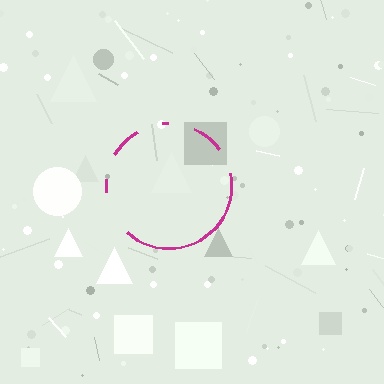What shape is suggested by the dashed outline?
The dashed outline suggests a circle.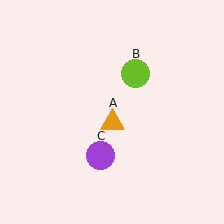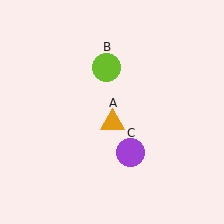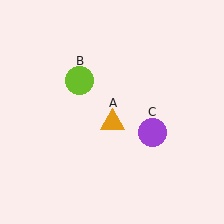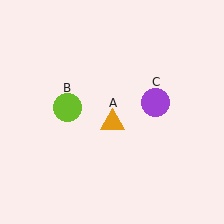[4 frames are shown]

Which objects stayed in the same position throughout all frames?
Orange triangle (object A) remained stationary.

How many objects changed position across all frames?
2 objects changed position: lime circle (object B), purple circle (object C).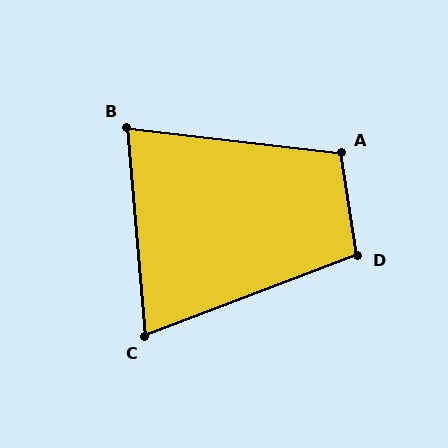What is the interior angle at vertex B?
Approximately 78 degrees (acute).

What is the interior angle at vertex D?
Approximately 102 degrees (obtuse).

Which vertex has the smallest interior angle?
C, at approximately 74 degrees.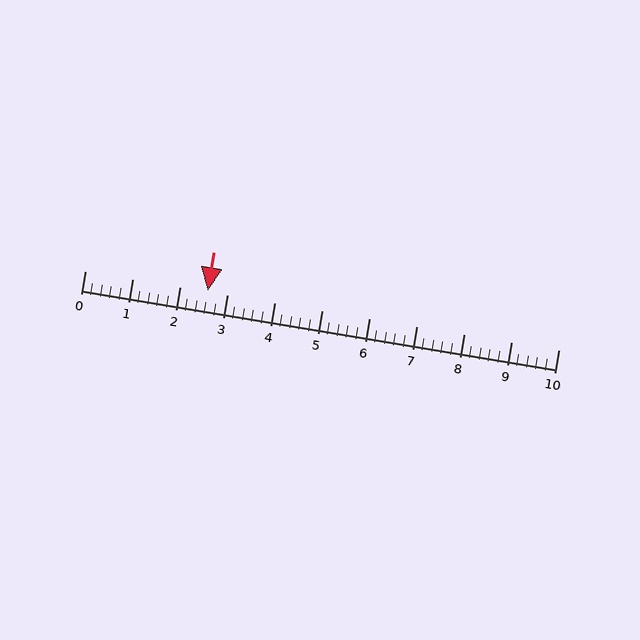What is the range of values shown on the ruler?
The ruler shows values from 0 to 10.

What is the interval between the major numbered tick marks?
The major tick marks are spaced 1 units apart.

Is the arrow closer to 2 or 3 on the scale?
The arrow is closer to 3.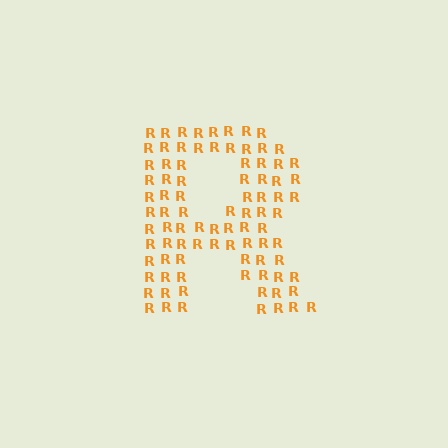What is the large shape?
The large shape is the letter R.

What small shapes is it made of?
It is made of small letter R's.